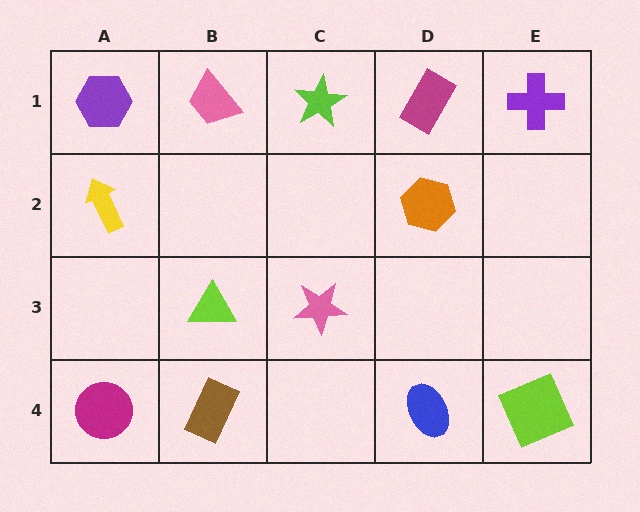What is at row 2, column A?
A yellow arrow.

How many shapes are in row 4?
4 shapes.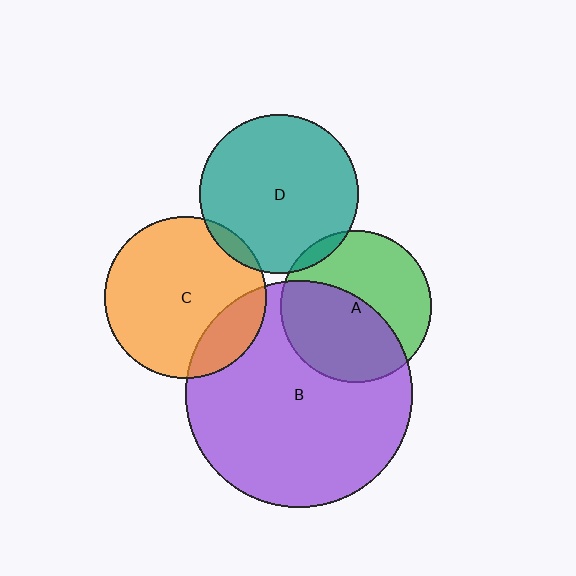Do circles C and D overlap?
Yes.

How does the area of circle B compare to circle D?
Approximately 2.0 times.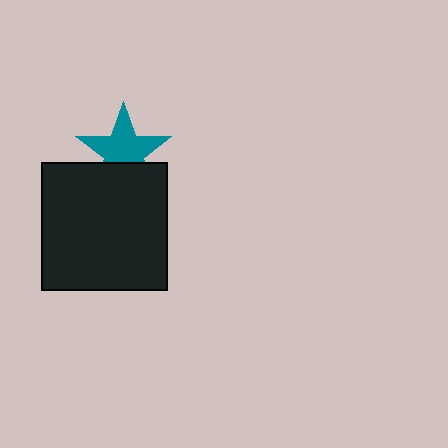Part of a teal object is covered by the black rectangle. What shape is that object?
It is a star.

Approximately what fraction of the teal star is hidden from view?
Roughly 32% of the teal star is hidden behind the black rectangle.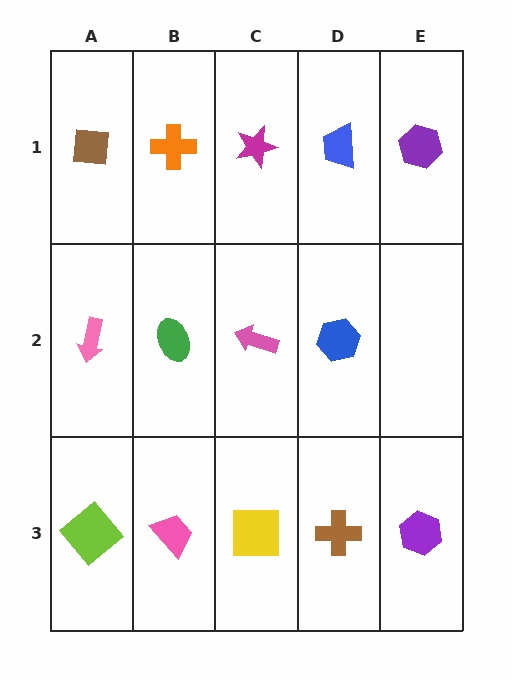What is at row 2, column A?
A pink arrow.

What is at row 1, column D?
A blue trapezoid.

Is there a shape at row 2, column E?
No, that cell is empty.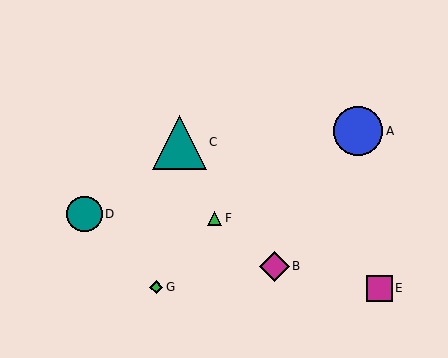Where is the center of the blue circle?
The center of the blue circle is at (358, 131).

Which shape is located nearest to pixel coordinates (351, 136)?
The blue circle (labeled A) at (358, 131) is nearest to that location.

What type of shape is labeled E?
Shape E is a magenta square.